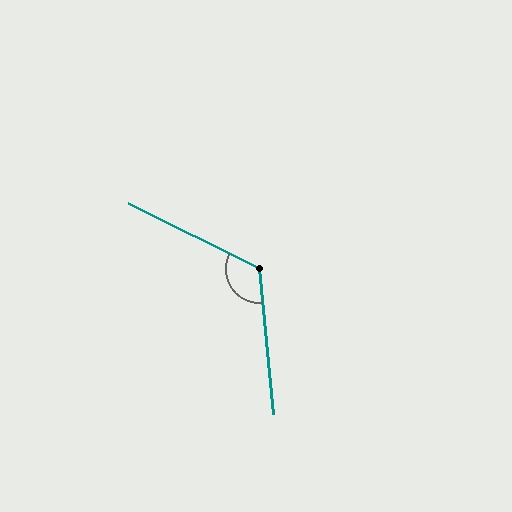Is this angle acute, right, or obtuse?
It is obtuse.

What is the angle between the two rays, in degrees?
Approximately 122 degrees.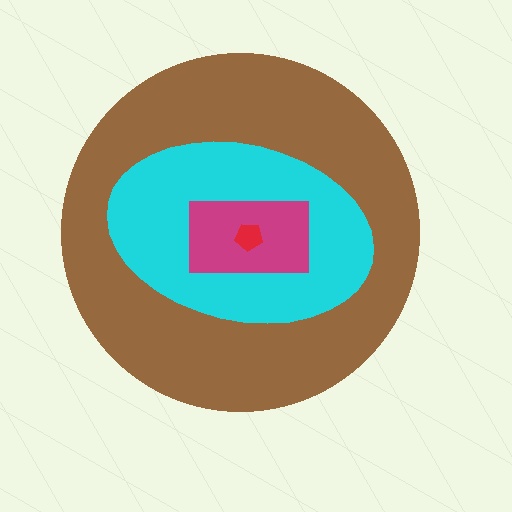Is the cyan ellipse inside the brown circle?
Yes.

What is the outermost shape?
The brown circle.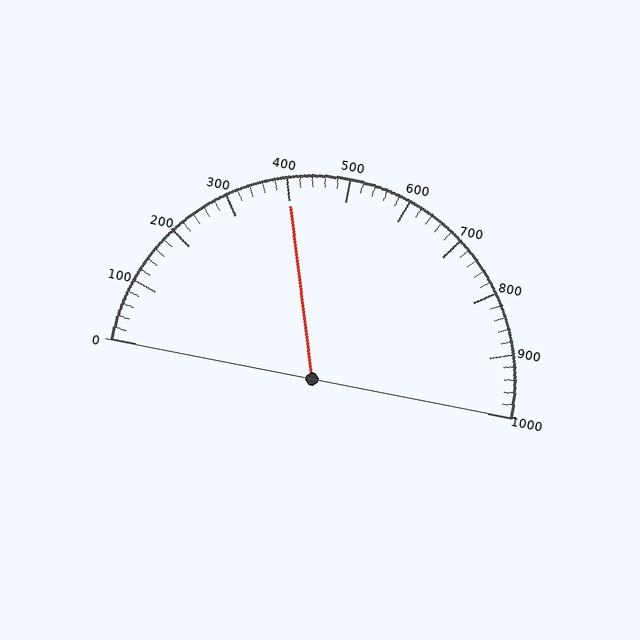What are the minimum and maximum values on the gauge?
The gauge ranges from 0 to 1000.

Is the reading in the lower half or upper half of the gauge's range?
The reading is in the lower half of the range (0 to 1000).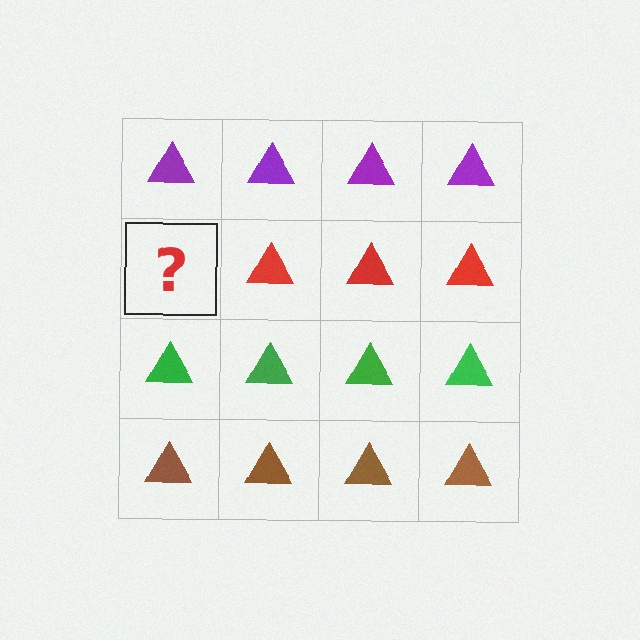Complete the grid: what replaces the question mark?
The question mark should be replaced with a red triangle.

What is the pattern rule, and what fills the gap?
The rule is that each row has a consistent color. The gap should be filled with a red triangle.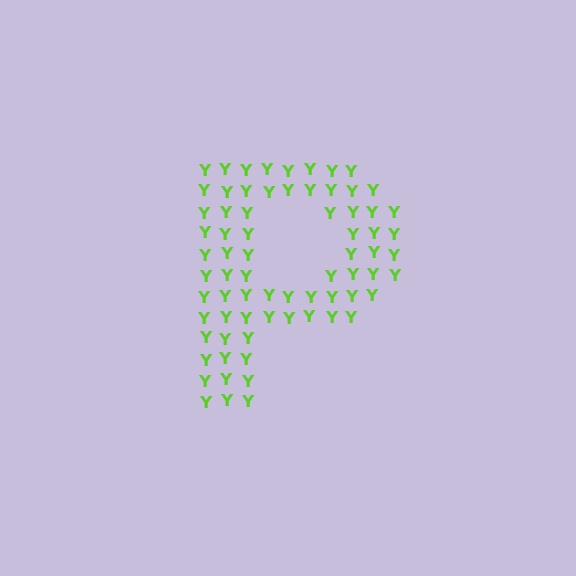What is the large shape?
The large shape is the letter P.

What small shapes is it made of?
It is made of small letter Y's.